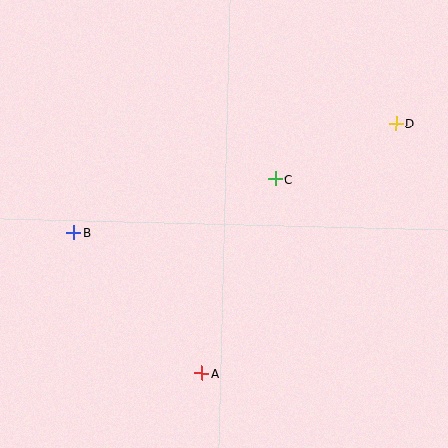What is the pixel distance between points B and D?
The distance between B and D is 340 pixels.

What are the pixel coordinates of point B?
Point B is at (73, 232).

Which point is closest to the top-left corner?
Point B is closest to the top-left corner.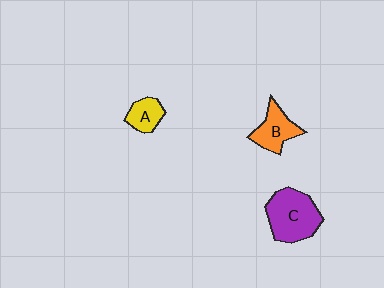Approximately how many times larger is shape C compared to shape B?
Approximately 1.6 times.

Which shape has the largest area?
Shape C (purple).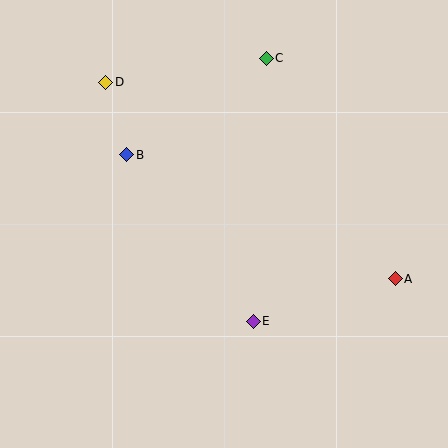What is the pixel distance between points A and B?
The distance between A and B is 296 pixels.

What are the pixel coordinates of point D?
Point D is at (106, 82).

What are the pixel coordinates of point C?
Point C is at (266, 58).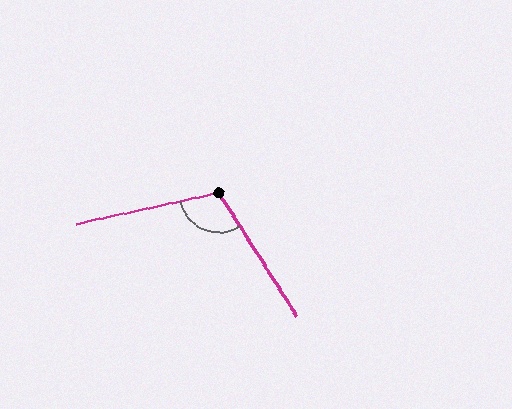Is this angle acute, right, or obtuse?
It is obtuse.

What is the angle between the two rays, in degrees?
Approximately 110 degrees.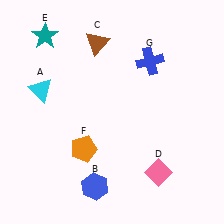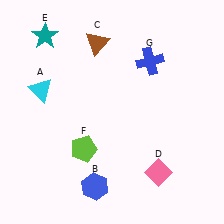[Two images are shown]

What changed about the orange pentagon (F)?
In Image 1, F is orange. In Image 2, it changed to lime.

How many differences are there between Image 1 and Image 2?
There is 1 difference between the two images.